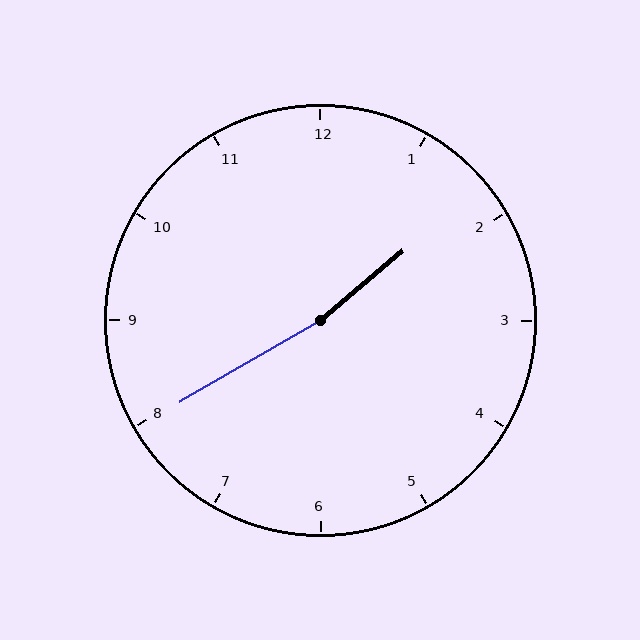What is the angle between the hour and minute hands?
Approximately 170 degrees.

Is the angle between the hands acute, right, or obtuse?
It is obtuse.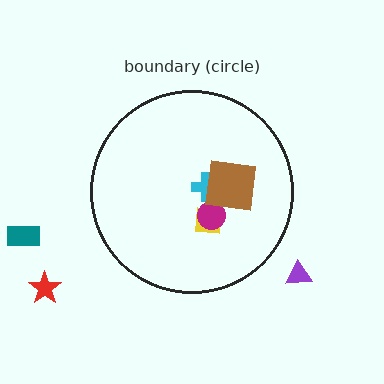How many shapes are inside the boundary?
4 inside, 3 outside.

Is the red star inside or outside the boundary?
Outside.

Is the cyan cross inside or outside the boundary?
Inside.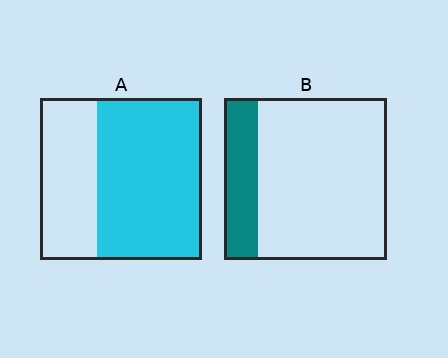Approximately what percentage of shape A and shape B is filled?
A is approximately 65% and B is approximately 20%.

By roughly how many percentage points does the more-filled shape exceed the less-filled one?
By roughly 45 percentage points (A over B).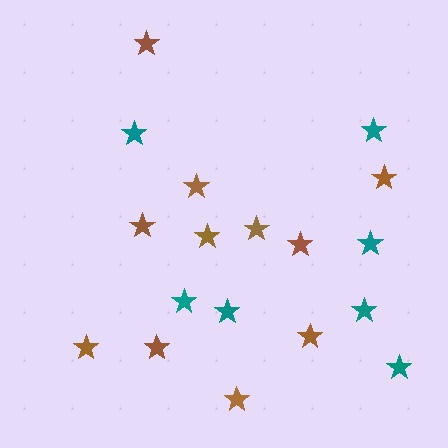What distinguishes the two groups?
There are 2 groups: one group of teal stars (7) and one group of brown stars (11).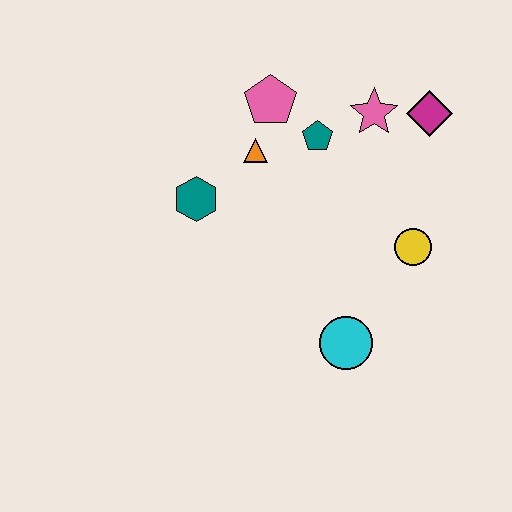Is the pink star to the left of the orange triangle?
No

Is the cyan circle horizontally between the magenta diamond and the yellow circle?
No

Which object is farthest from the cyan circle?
The pink pentagon is farthest from the cyan circle.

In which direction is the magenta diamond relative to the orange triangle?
The magenta diamond is to the right of the orange triangle.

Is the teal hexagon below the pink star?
Yes